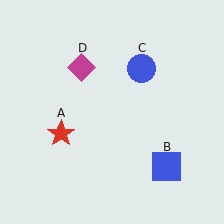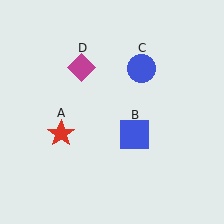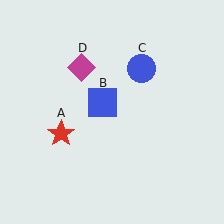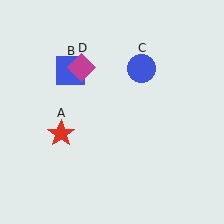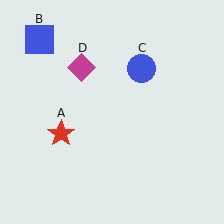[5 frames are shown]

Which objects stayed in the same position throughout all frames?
Red star (object A) and blue circle (object C) and magenta diamond (object D) remained stationary.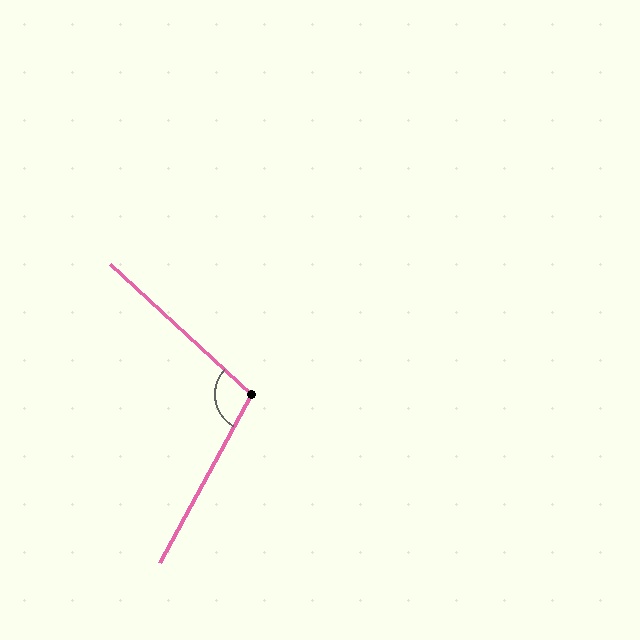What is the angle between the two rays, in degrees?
Approximately 104 degrees.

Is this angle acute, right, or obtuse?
It is obtuse.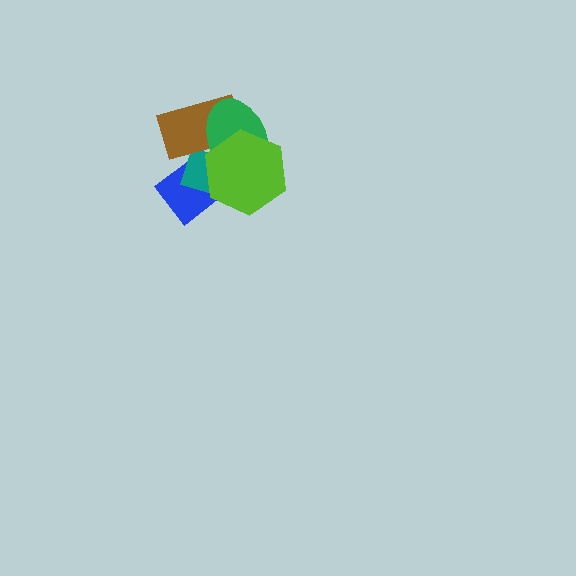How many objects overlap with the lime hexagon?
4 objects overlap with the lime hexagon.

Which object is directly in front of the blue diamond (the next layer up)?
The teal diamond is directly in front of the blue diamond.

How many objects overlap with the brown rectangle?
4 objects overlap with the brown rectangle.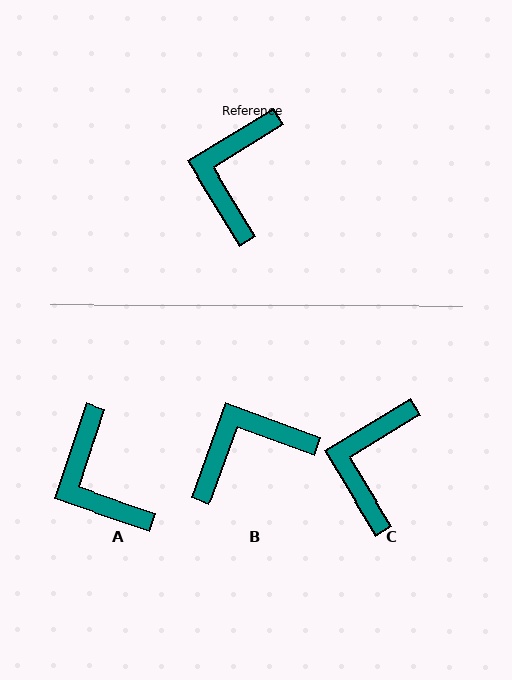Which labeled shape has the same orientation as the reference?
C.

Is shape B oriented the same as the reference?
No, it is off by about 51 degrees.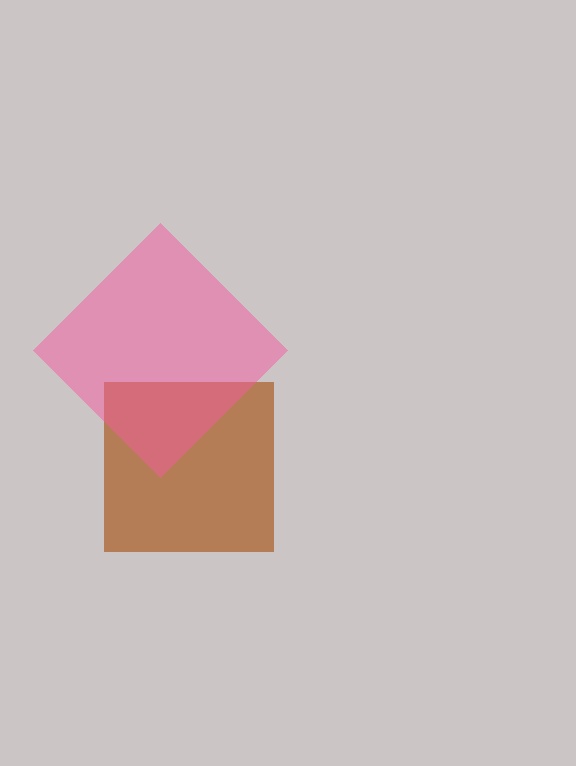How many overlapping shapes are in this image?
There are 2 overlapping shapes in the image.